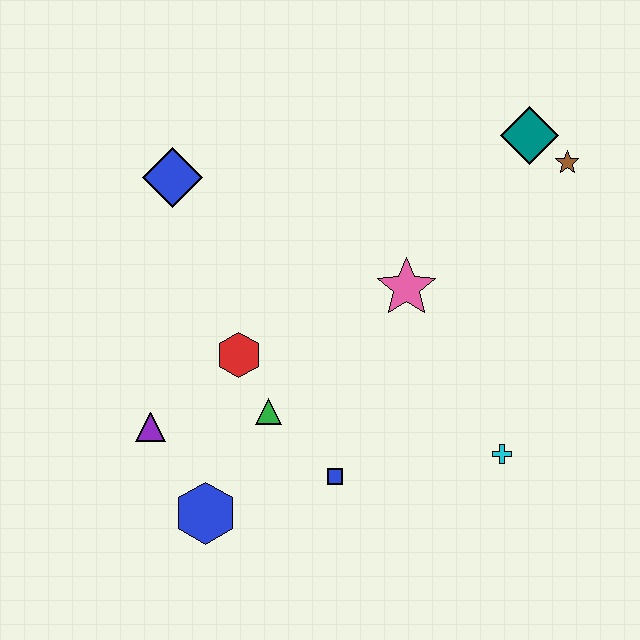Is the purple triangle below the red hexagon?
Yes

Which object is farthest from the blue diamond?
The cyan cross is farthest from the blue diamond.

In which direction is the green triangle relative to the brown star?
The green triangle is to the left of the brown star.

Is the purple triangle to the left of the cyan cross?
Yes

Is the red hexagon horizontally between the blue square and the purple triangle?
Yes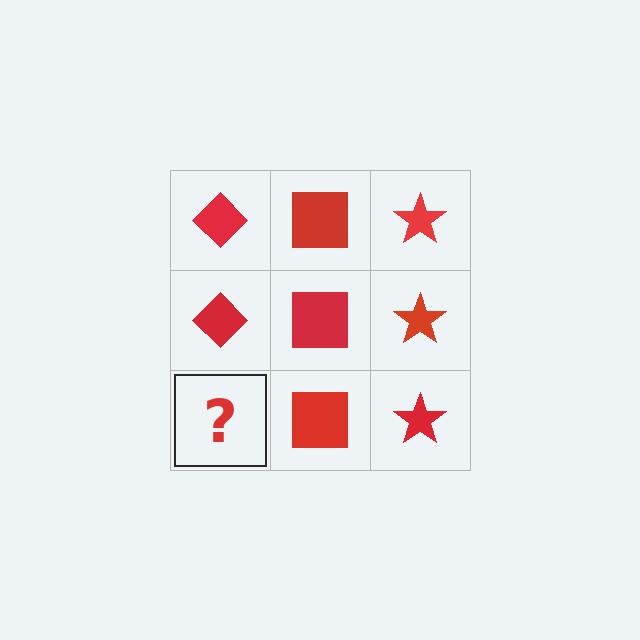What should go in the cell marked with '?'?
The missing cell should contain a red diamond.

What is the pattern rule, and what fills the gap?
The rule is that each column has a consistent shape. The gap should be filled with a red diamond.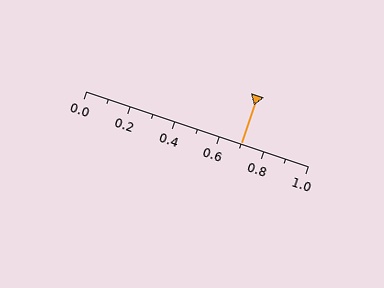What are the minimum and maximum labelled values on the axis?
The axis runs from 0.0 to 1.0.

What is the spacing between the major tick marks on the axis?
The major ticks are spaced 0.2 apart.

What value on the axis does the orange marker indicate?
The marker indicates approximately 0.7.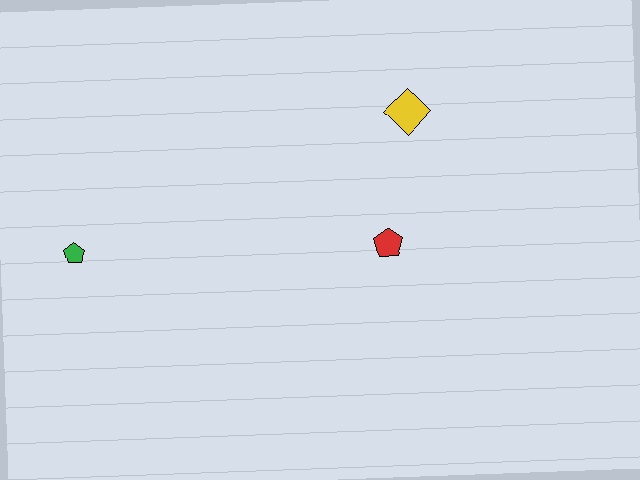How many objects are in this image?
There are 3 objects.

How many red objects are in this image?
There is 1 red object.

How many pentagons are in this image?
There are 2 pentagons.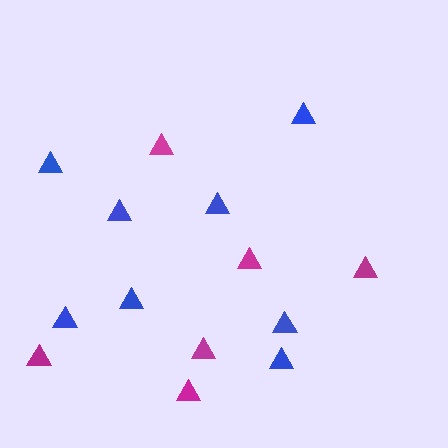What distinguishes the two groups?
There are 2 groups: one group of blue triangles (8) and one group of magenta triangles (6).